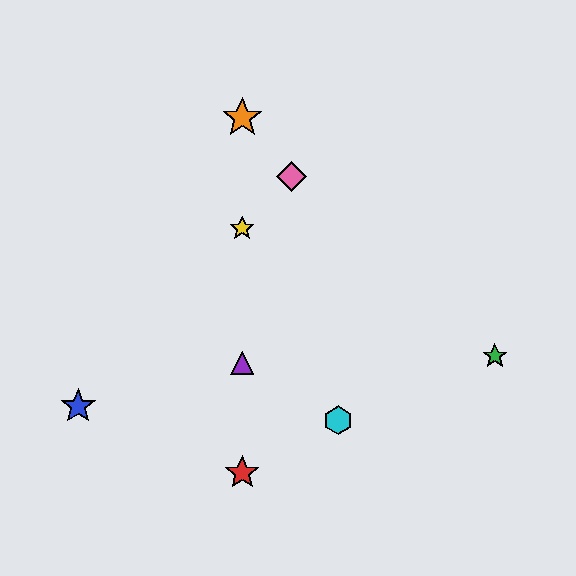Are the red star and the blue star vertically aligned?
No, the red star is at x≈242 and the blue star is at x≈78.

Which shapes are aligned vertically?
The red star, the yellow star, the purple triangle, the orange star are aligned vertically.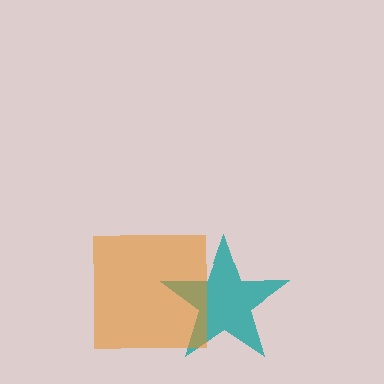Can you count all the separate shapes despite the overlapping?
Yes, there are 2 separate shapes.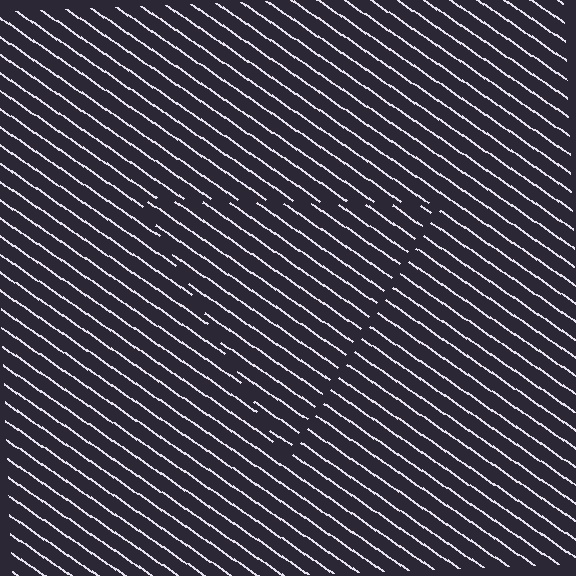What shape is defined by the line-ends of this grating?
An illusory triangle. The interior of the shape contains the same grating, shifted by half a period — the contour is defined by the phase discontinuity where line-ends from the inner and outer gratings abut.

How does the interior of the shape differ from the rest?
The interior of the shape contains the same grating, shifted by half a period — the contour is defined by the phase discontinuity where line-ends from the inner and outer gratings abut.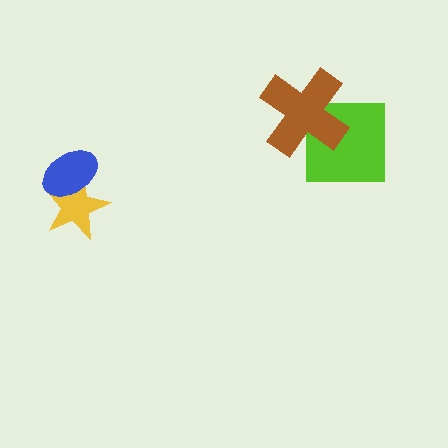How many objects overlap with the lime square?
1 object overlaps with the lime square.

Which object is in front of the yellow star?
The blue ellipse is in front of the yellow star.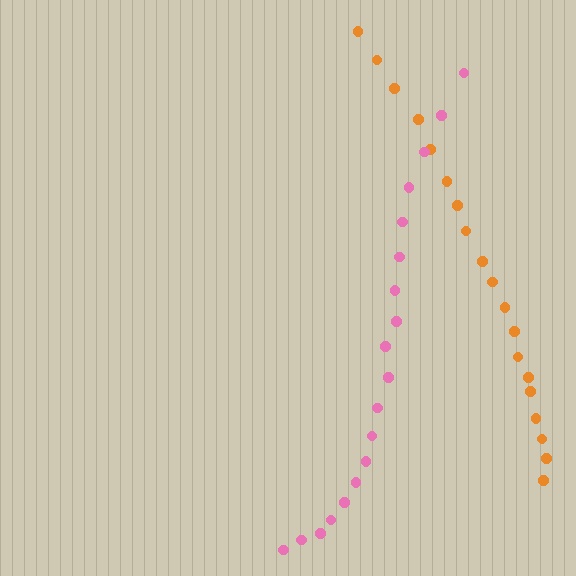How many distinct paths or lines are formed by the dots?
There are 2 distinct paths.